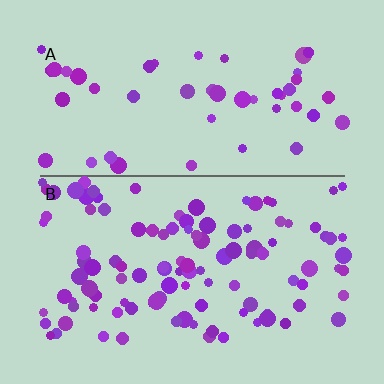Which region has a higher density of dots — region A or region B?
B (the bottom).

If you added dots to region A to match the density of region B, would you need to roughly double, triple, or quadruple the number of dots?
Approximately double.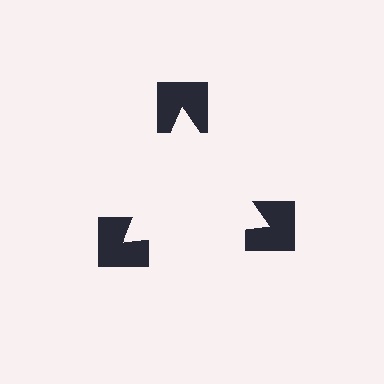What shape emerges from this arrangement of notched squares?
An illusory triangle — its edges are inferred from the aligned wedge cuts in the notched squares, not physically drawn.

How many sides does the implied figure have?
3 sides.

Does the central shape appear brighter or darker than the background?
It typically appears slightly brighter than the background, even though no actual brightness change is drawn.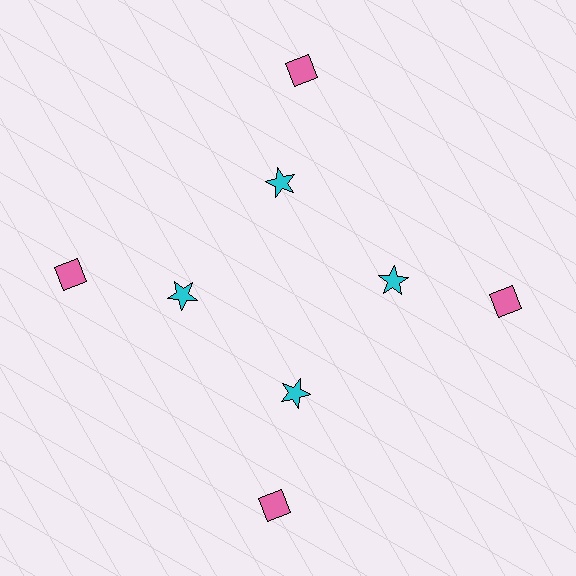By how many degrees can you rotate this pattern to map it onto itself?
The pattern maps onto itself every 90 degrees of rotation.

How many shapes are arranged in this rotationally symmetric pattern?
There are 8 shapes, arranged in 4 groups of 2.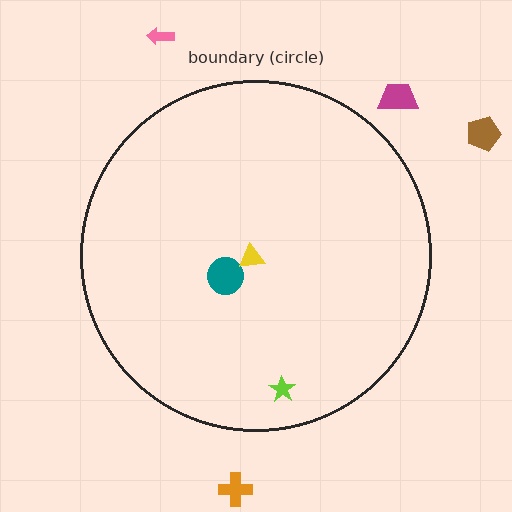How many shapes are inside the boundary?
3 inside, 4 outside.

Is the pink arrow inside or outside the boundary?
Outside.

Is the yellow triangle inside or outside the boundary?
Inside.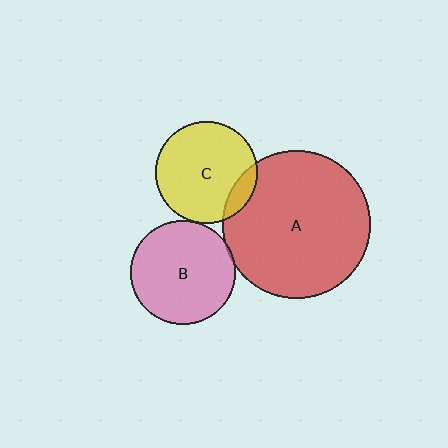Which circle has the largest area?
Circle A (red).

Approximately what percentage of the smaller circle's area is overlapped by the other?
Approximately 5%.